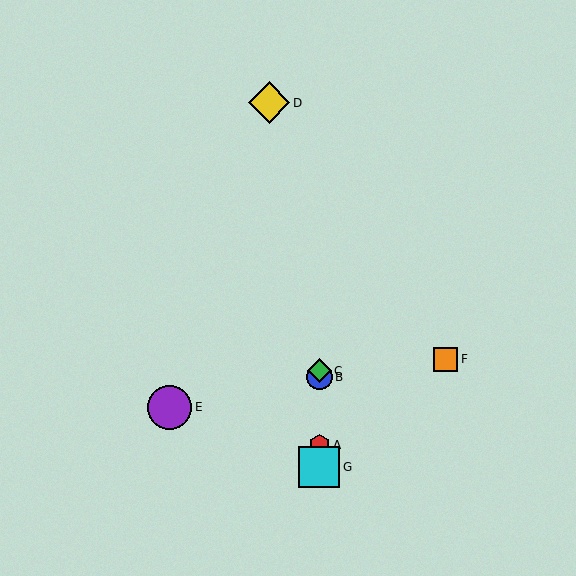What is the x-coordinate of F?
Object F is at x≈446.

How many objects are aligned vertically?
4 objects (A, B, C, G) are aligned vertically.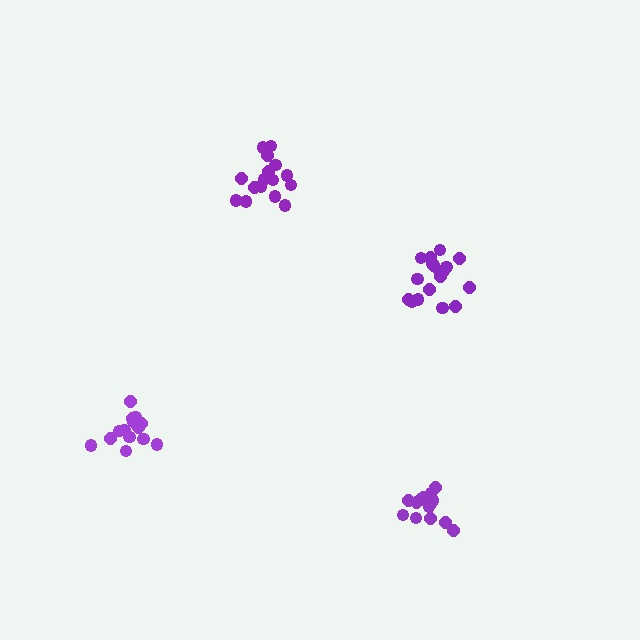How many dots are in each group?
Group 1: 14 dots, Group 2: 18 dots, Group 3: 16 dots, Group 4: 17 dots (65 total).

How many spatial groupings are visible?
There are 4 spatial groupings.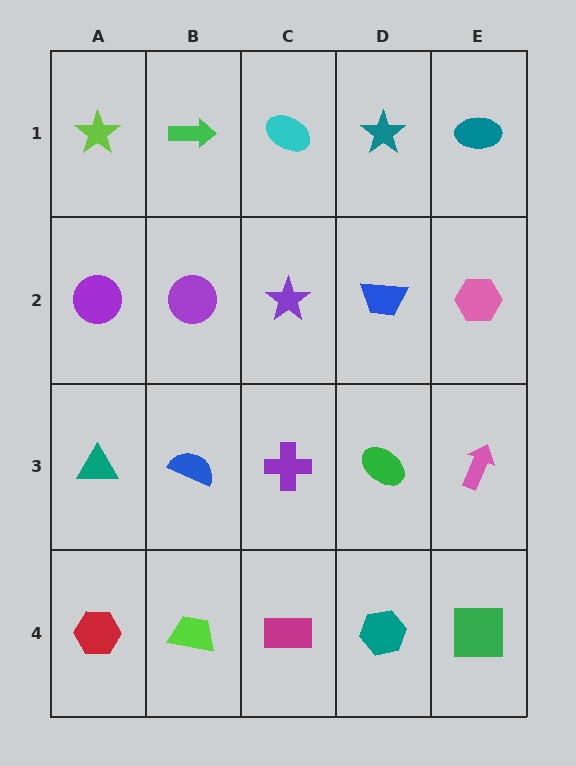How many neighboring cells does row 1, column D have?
3.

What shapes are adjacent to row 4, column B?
A blue semicircle (row 3, column B), a red hexagon (row 4, column A), a magenta rectangle (row 4, column C).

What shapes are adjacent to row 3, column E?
A pink hexagon (row 2, column E), a green square (row 4, column E), a green ellipse (row 3, column D).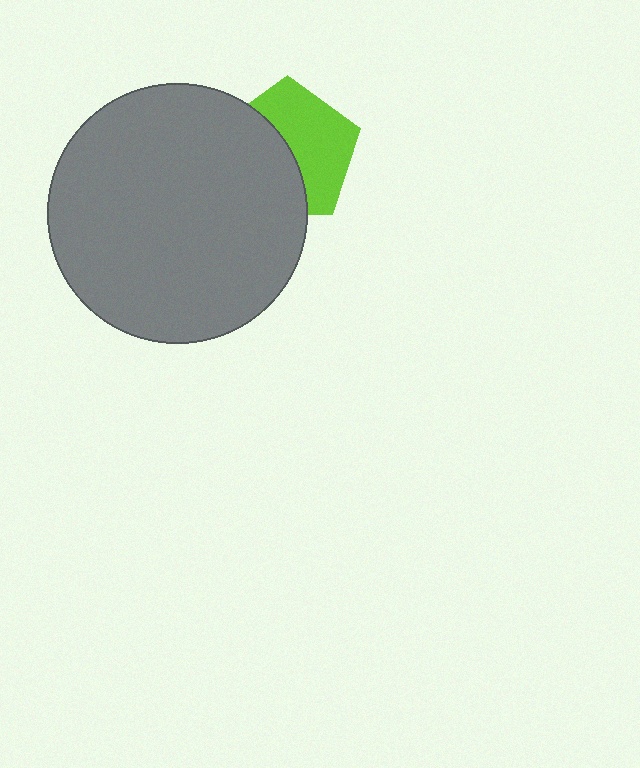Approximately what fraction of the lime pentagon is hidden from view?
Roughly 49% of the lime pentagon is hidden behind the gray circle.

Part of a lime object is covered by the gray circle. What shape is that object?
It is a pentagon.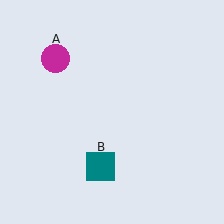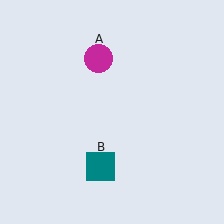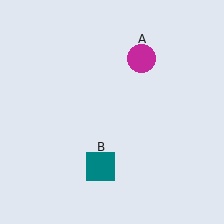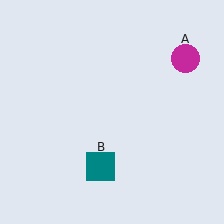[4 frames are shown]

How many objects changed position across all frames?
1 object changed position: magenta circle (object A).